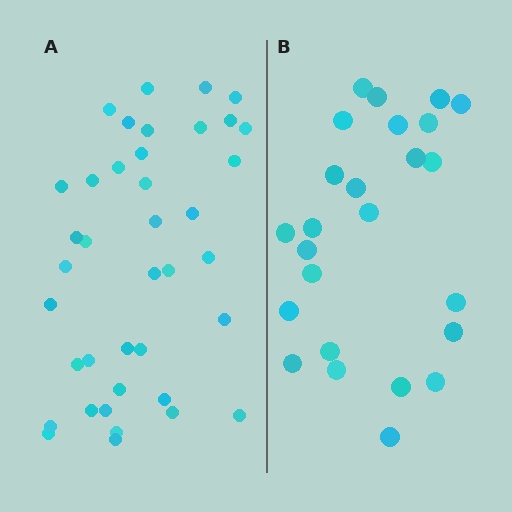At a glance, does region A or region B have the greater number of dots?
Region A (the left region) has more dots.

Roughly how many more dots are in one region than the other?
Region A has approximately 15 more dots than region B.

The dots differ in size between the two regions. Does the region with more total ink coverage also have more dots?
No. Region B has more total ink coverage because its dots are larger, but region A actually contains more individual dots. Total area can be misleading — the number of items is what matters here.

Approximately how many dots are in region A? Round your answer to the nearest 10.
About 40 dots. (The exact count is 39, which rounds to 40.)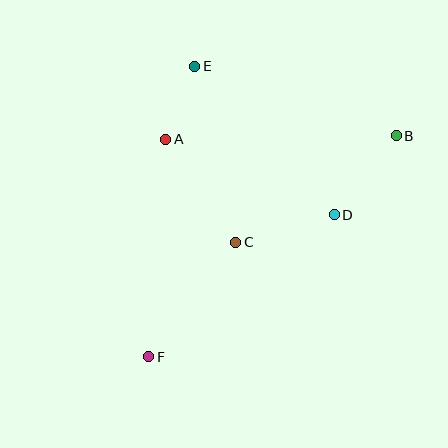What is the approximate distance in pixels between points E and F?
The distance between E and F is approximately 294 pixels.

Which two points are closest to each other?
Points A and E are closest to each other.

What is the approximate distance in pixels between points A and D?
The distance between A and D is approximately 184 pixels.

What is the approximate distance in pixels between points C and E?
The distance between C and E is approximately 180 pixels.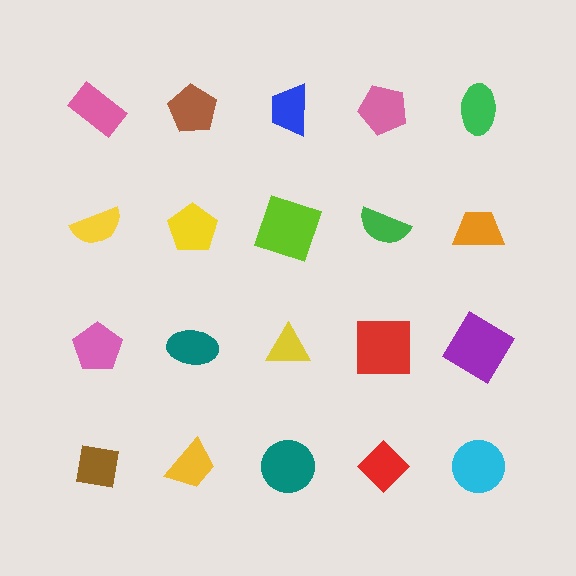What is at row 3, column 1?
A pink pentagon.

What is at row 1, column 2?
A brown pentagon.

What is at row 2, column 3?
A lime square.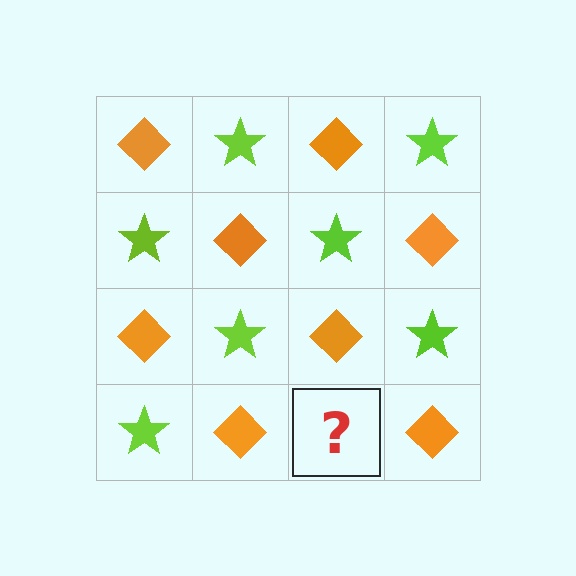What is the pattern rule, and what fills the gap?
The rule is that it alternates orange diamond and lime star in a checkerboard pattern. The gap should be filled with a lime star.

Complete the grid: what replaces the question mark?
The question mark should be replaced with a lime star.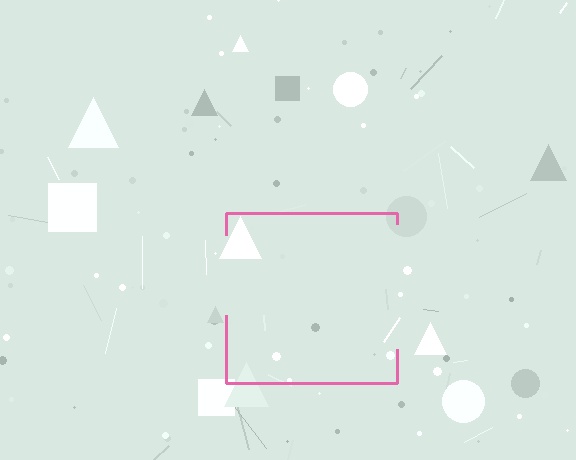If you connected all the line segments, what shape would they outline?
They would outline a square.